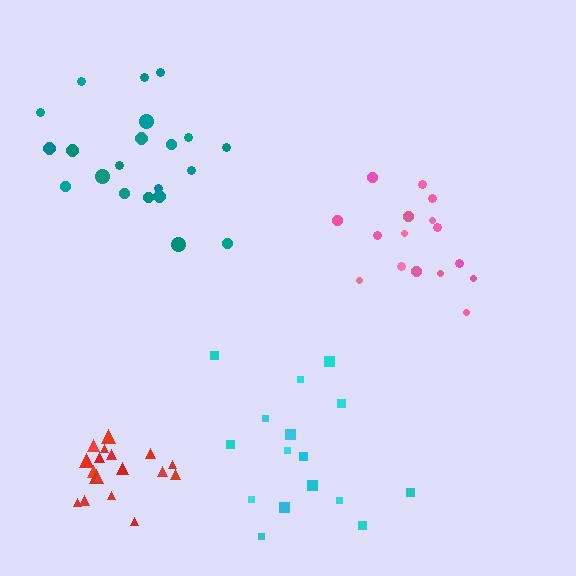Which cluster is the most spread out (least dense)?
Cyan.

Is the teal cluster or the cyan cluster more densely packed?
Teal.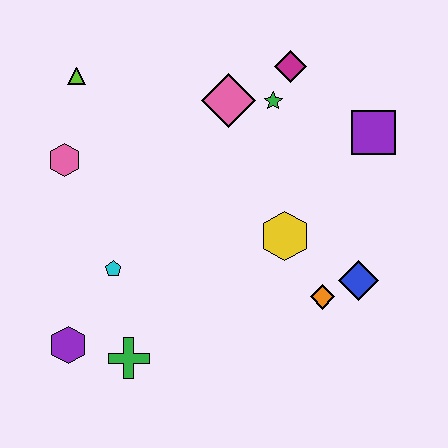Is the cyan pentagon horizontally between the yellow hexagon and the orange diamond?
No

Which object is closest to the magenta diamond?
The green star is closest to the magenta diamond.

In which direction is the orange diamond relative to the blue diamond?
The orange diamond is to the left of the blue diamond.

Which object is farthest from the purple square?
The purple hexagon is farthest from the purple square.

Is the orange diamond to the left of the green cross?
No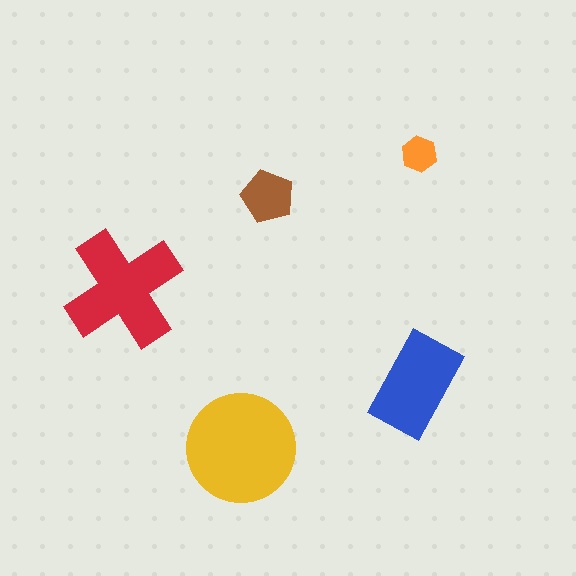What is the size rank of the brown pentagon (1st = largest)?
4th.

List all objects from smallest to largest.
The orange hexagon, the brown pentagon, the blue rectangle, the red cross, the yellow circle.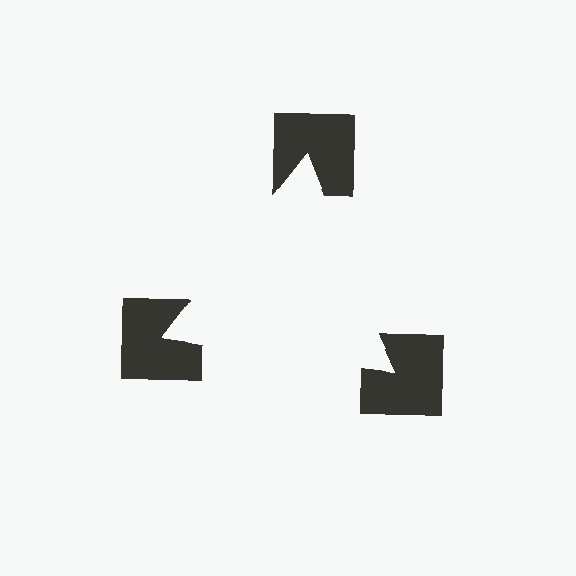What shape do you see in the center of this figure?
An illusory triangle — its edges are inferred from the aligned wedge cuts in the notched squares, not physically drawn.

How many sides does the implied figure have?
3 sides.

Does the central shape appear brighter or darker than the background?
It typically appears slightly brighter than the background, even though no actual brightness change is drawn.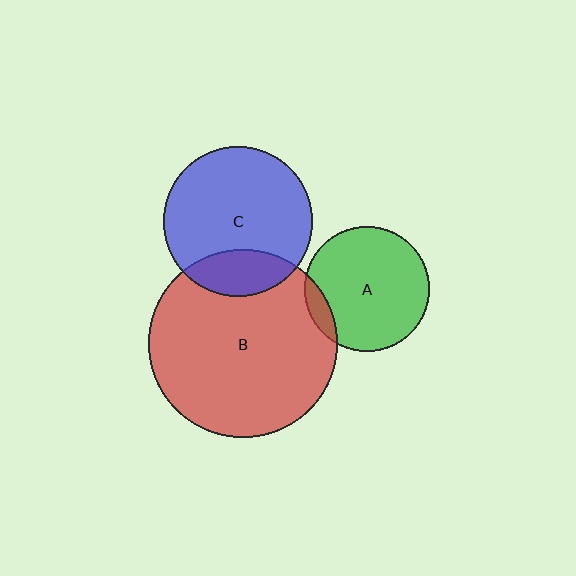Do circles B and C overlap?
Yes.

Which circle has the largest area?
Circle B (red).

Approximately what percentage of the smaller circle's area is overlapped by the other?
Approximately 20%.